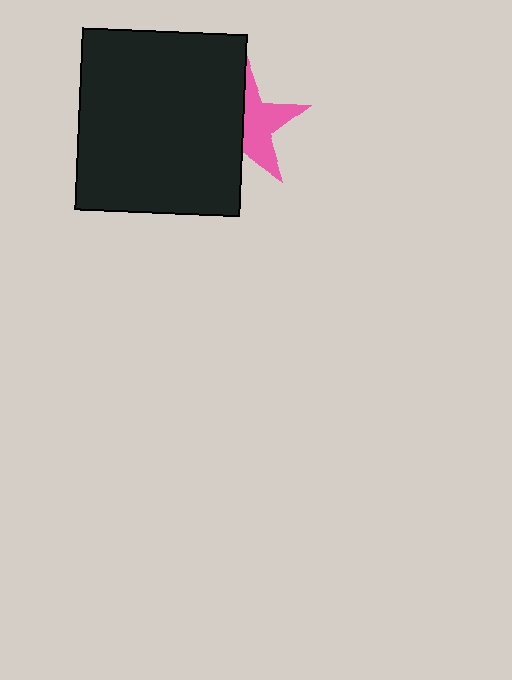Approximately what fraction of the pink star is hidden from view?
Roughly 51% of the pink star is hidden behind the black rectangle.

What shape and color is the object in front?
The object in front is a black rectangle.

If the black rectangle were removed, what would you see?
You would see the complete pink star.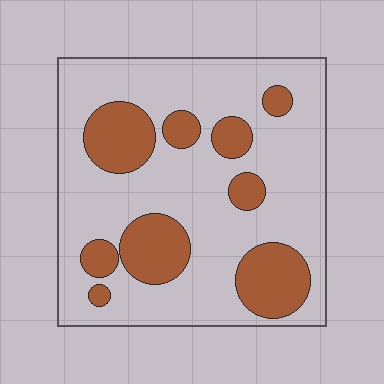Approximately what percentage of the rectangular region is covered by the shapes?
Approximately 25%.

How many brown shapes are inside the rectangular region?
9.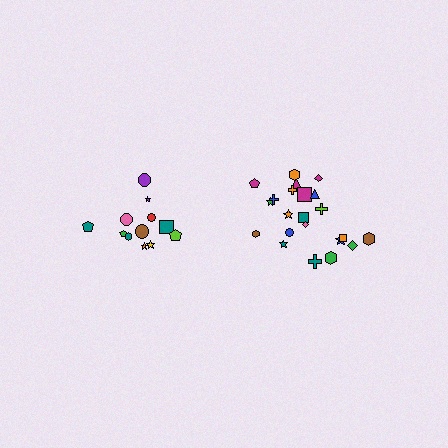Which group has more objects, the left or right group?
The right group.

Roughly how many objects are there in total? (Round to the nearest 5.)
Roughly 35 objects in total.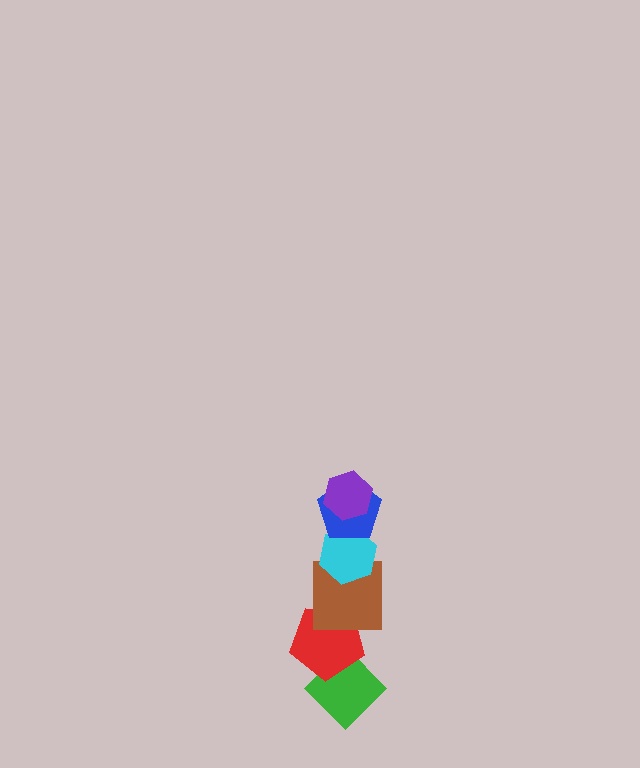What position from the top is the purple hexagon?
The purple hexagon is 1st from the top.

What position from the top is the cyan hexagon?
The cyan hexagon is 3rd from the top.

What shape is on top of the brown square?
The cyan hexagon is on top of the brown square.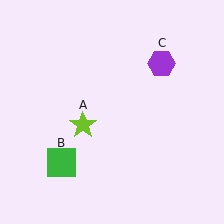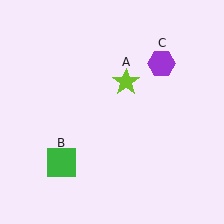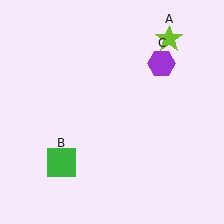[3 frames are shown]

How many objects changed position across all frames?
1 object changed position: lime star (object A).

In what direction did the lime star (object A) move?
The lime star (object A) moved up and to the right.